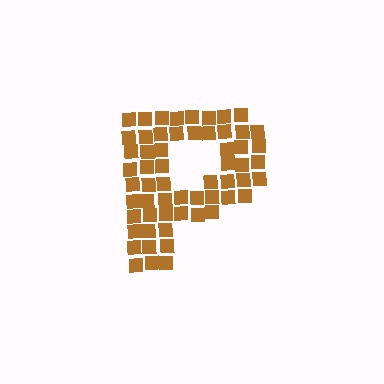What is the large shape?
The large shape is the letter P.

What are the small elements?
The small elements are squares.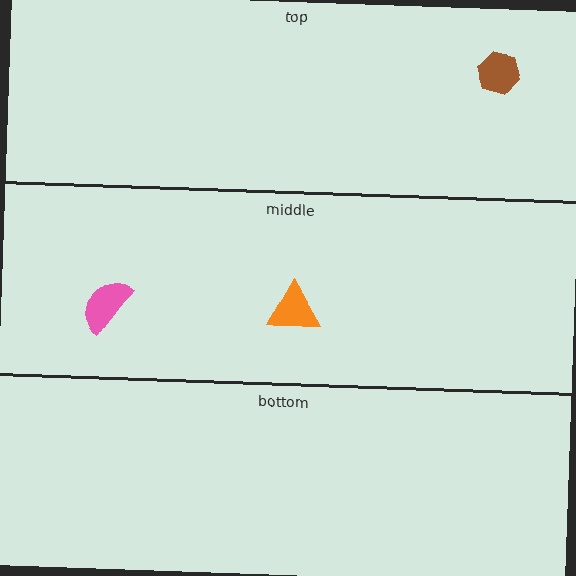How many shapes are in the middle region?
2.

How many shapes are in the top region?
1.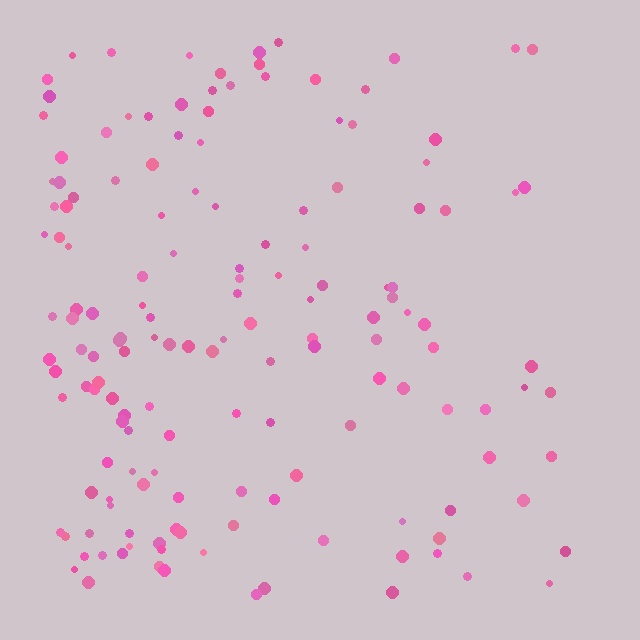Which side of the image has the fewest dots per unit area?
The right.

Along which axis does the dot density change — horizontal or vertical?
Horizontal.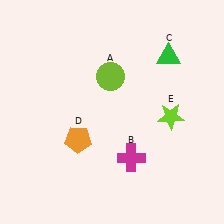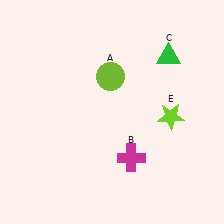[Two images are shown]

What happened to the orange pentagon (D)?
The orange pentagon (D) was removed in Image 2. It was in the bottom-left area of Image 1.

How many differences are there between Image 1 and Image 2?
There is 1 difference between the two images.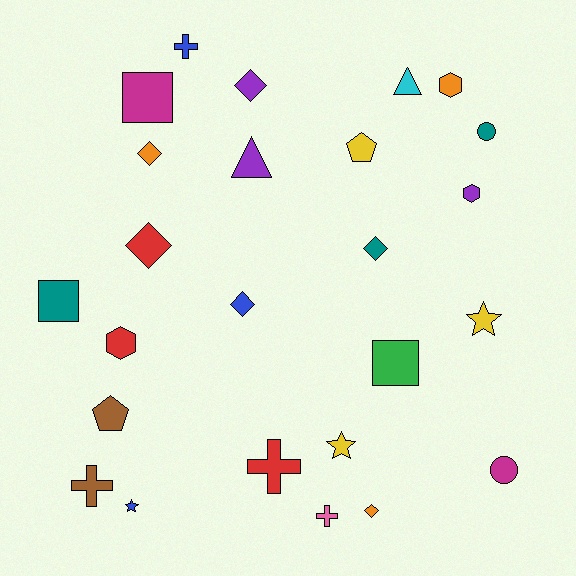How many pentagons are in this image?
There are 2 pentagons.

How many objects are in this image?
There are 25 objects.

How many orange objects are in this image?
There are 3 orange objects.